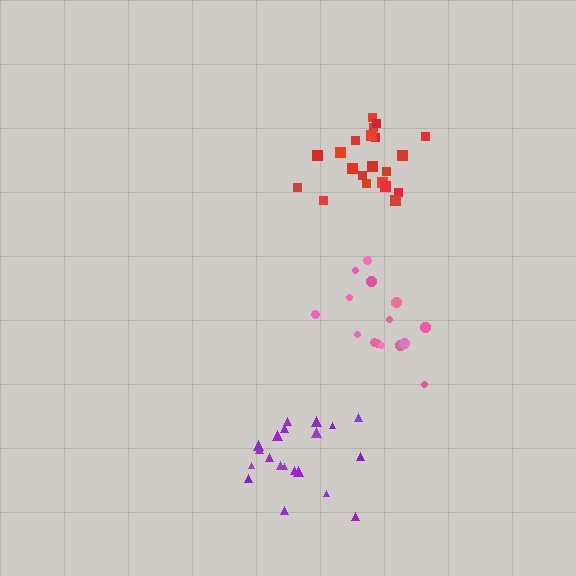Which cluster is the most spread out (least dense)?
Pink.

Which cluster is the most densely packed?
Red.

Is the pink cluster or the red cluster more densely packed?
Red.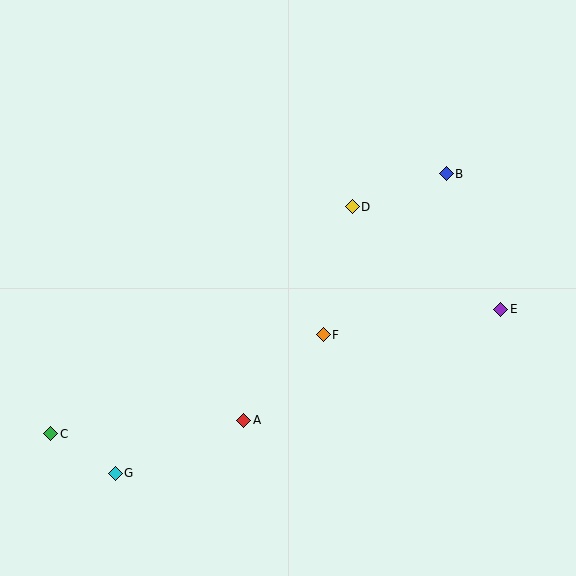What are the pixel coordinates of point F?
Point F is at (323, 335).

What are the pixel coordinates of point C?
Point C is at (51, 434).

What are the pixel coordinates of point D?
Point D is at (352, 207).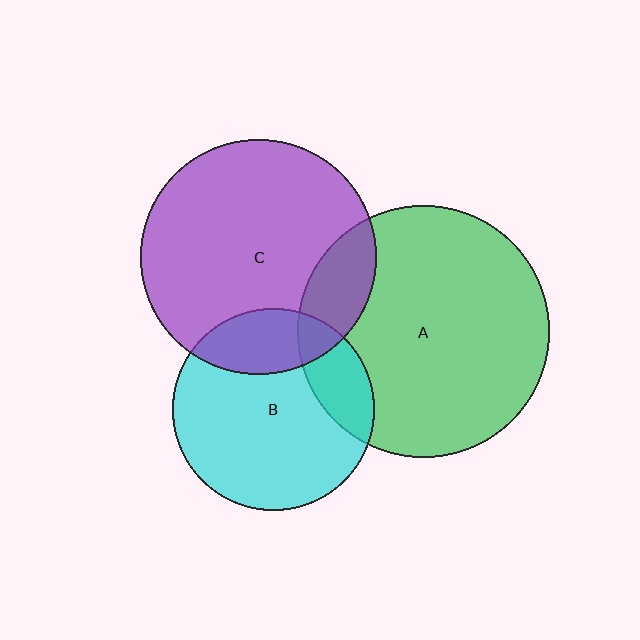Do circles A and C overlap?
Yes.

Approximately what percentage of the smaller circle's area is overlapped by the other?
Approximately 15%.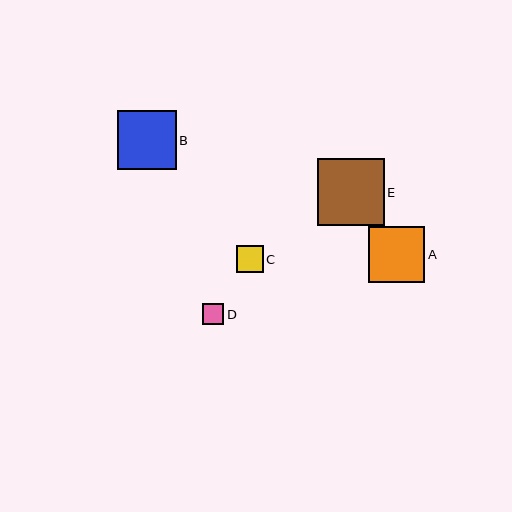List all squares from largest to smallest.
From largest to smallest: E, B, A, C, D.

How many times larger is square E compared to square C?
Square E is approximately 2.5 times the size of square C.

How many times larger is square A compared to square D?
Square A is approximately 2.6 times the size of square D.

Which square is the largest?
Square E is the largest with a size of approximately 67 pixels.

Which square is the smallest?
Square D is the smallest with a size of approximately 21 pixels.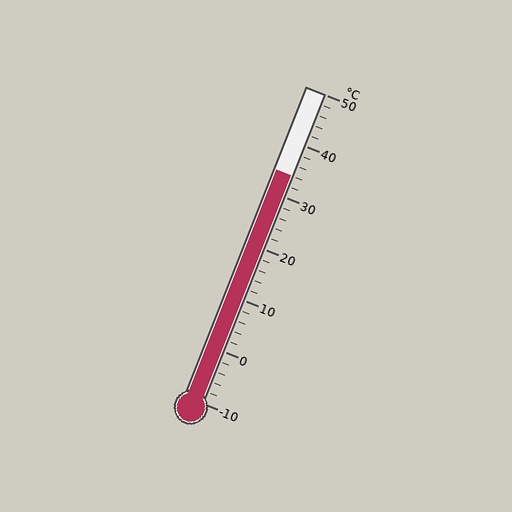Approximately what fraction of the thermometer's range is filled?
The thermometer is filled to approximately 75% of its range.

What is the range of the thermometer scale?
The thermometer scale ranges from -10°C to 50°C.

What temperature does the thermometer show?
The thermometer shows approximately 34°C.